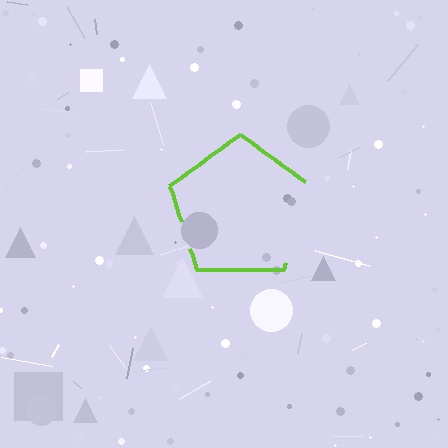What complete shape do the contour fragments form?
The contour fragments form a pentagon.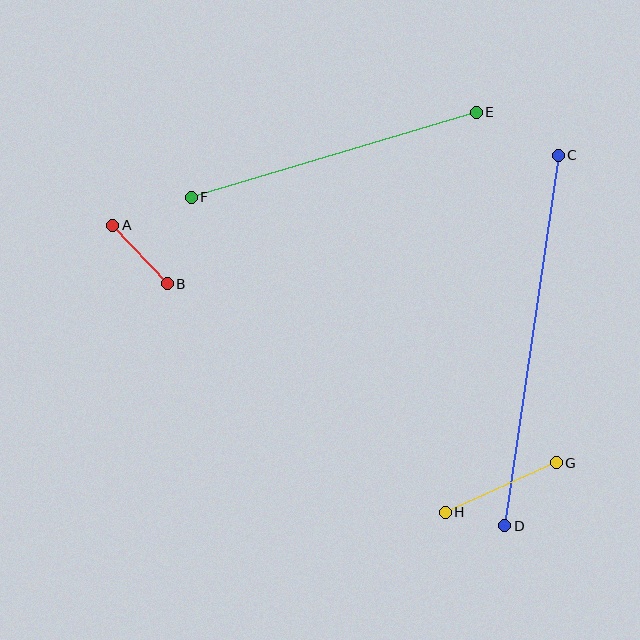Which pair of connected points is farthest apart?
Points C and D are farthest apart.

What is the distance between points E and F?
The distance is approximately 297 pixels.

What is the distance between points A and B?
The distance is approximately 80 pixels.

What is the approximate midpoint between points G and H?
The midpoint is at approximately (501, 488) pixels.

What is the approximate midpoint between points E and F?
The midpoint is at approximately (334, 155) pixels.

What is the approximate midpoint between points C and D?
The midpoint is at approximately (532, 340) pixels.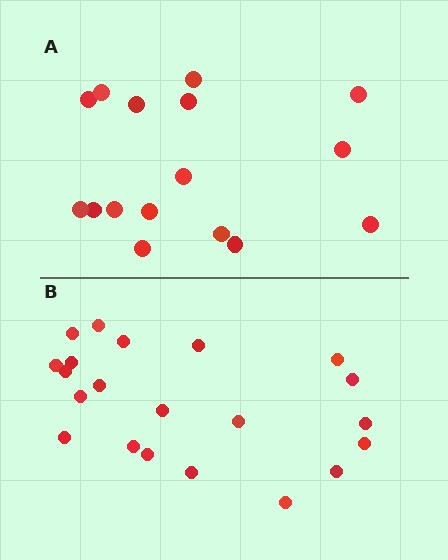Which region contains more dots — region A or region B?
Region B (the bottom region) has more dots.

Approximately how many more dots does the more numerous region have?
Region B has about 5 more dots than region A.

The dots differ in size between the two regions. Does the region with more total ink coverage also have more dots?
No. Region A has more total ink coverage because its dots are larger, but region B actually contains more individual dots. Total area can be misleading — the number of items is what matters here.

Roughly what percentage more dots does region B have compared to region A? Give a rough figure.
About 30% more.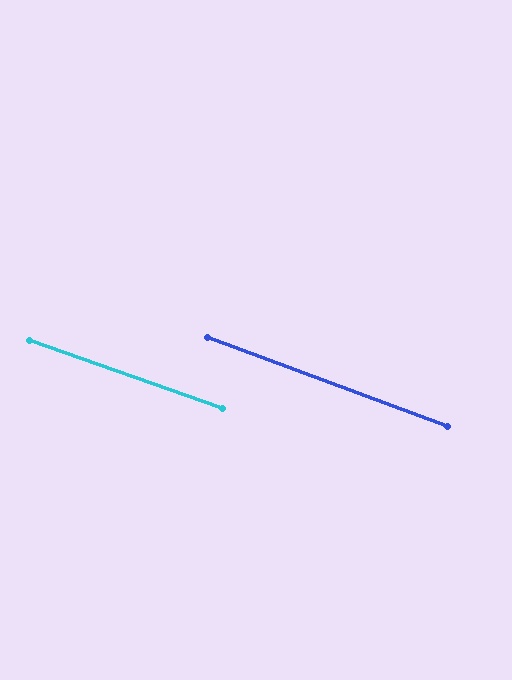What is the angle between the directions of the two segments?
Approximately 1 degree.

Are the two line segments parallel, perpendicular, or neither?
Parallel — their directions differ by only 1.0°.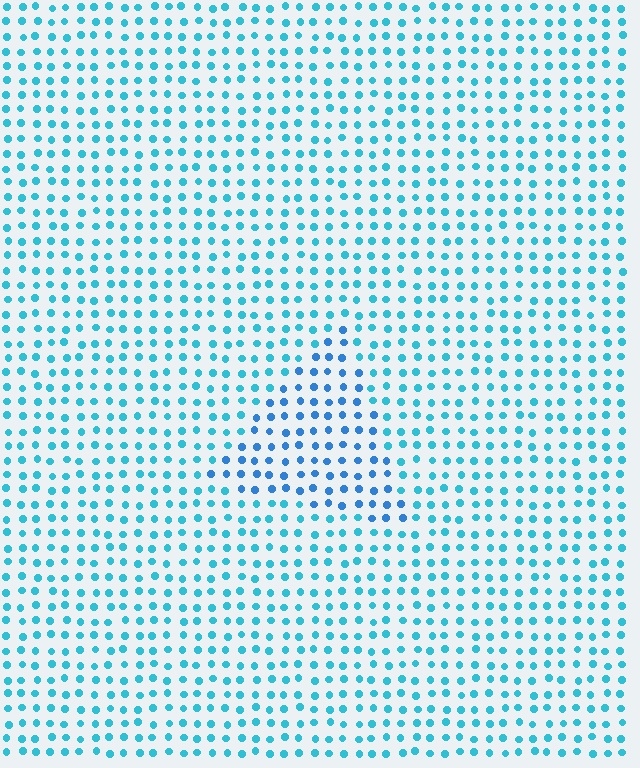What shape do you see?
I see a triangle.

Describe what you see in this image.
The image is filled with small cyan elements in a uniform arrangement. A triangle-shaped region is visible where the elements are tinted to a slightly different hue, forming a subtle color boundary.